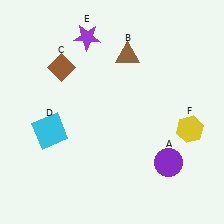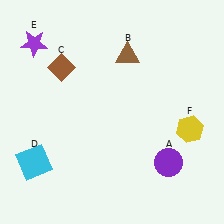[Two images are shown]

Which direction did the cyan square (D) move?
The cyan square (D) moved down.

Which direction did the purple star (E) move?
The purple star (E) moved left.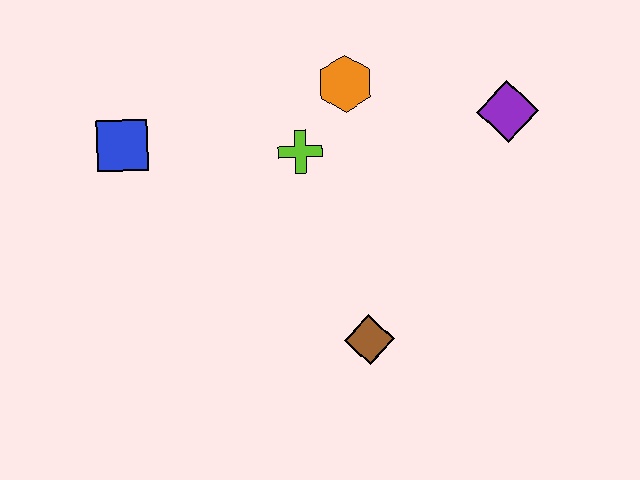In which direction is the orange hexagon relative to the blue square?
The orange hexagon is to the right of the blue square.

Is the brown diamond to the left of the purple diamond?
Yes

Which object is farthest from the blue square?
The purple diamond is farthest from the blue square.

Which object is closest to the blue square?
The lime cross is closest to the blue square.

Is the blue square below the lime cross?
No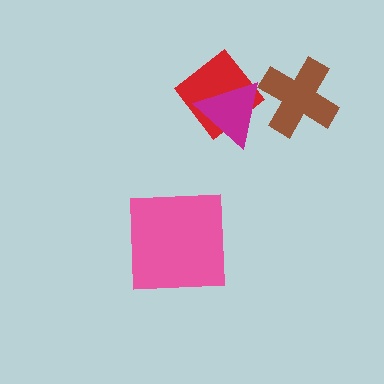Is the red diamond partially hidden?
Yes, it is partially covered by another shape.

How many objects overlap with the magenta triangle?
2 objects overlap with the magenta triangle.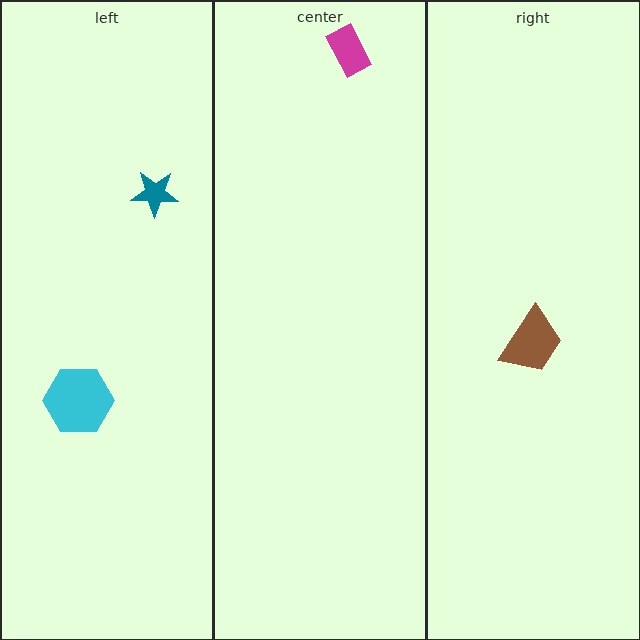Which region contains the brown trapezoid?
The right region.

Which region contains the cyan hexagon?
The left region.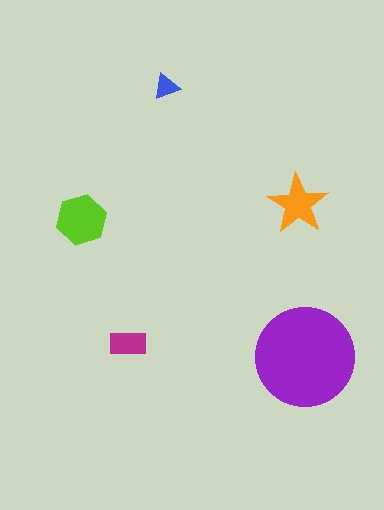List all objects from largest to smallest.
The purple circle, the lime hexagon, the orange star, the magenta rectangle, the blue triangle.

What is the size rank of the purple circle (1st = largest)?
1st.